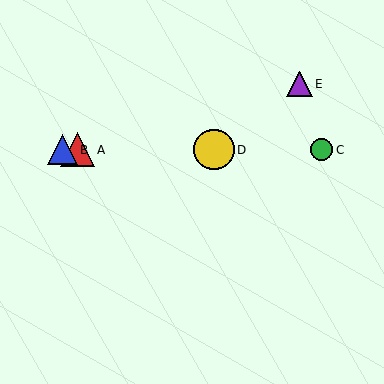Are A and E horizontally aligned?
No, A is at y≈150 and E is at y≈84.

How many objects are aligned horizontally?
4 objects (A, B, C, D) are aligned horizontally.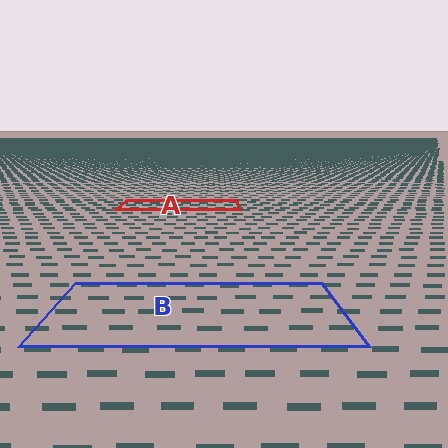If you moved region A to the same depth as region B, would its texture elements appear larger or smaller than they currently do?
They would appear larger. At a closer depth, the same texture elements are projected at a bigger on-screen size.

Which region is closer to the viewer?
Region B is closer. The texture elements there are larger and more spread out.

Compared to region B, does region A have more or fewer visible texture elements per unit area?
Region A has more texture elements per unit area — they are packed more densely because it is farther away.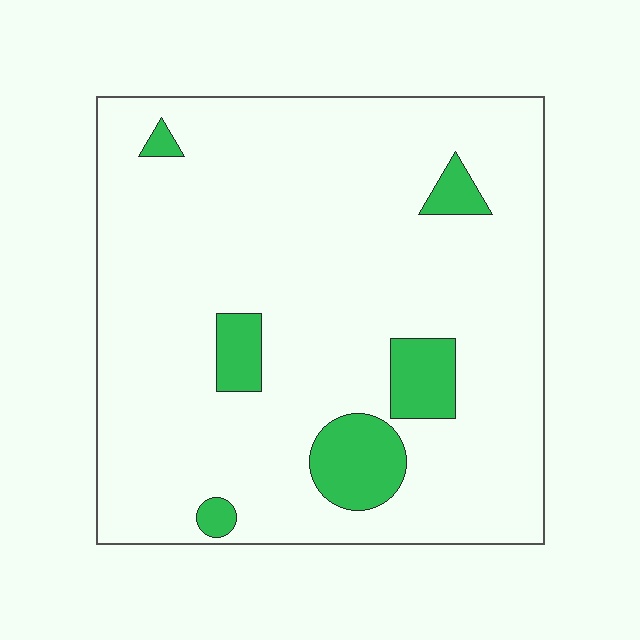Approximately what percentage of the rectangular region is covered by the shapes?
Approximately 10%.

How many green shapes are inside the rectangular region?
6.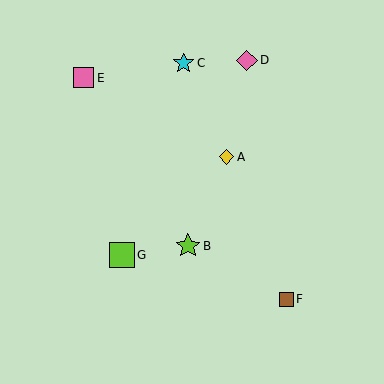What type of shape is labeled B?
Shape B is a lime star.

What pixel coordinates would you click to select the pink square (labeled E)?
Click at (83, 78) to select the pink square E.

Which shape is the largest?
The lime square (labeled G) is the largest.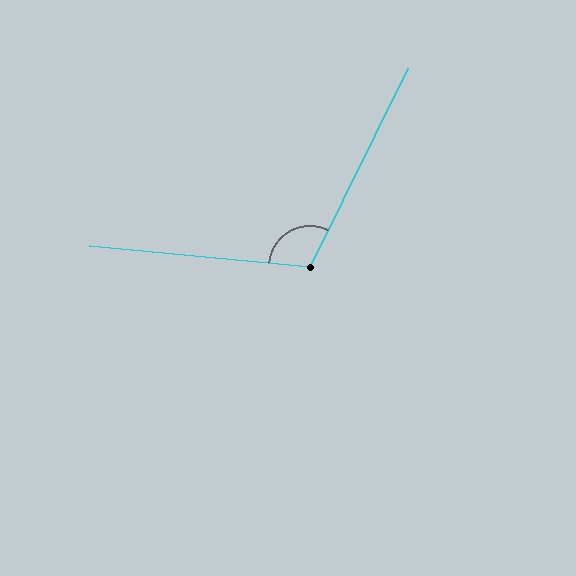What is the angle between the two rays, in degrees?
Approximately 111 degrees.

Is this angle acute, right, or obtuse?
It is obtuse.